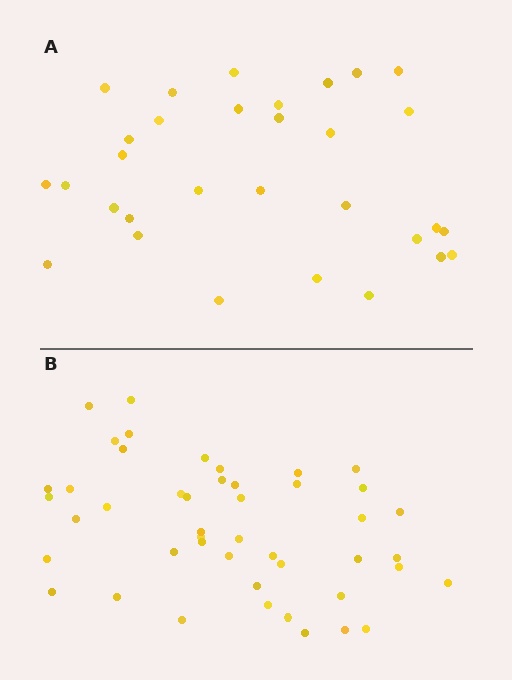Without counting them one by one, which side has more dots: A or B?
Region B (the bottom region) has more dots.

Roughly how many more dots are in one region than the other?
Region B has approximately 15 more dots than region A.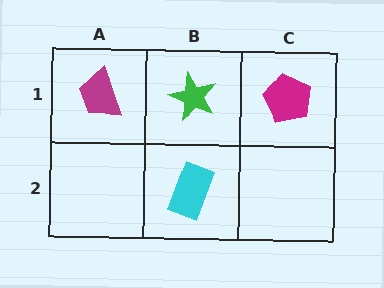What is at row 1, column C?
A magenta pentagon.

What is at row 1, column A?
A magenta trapezoid.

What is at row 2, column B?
A cyan rectangle.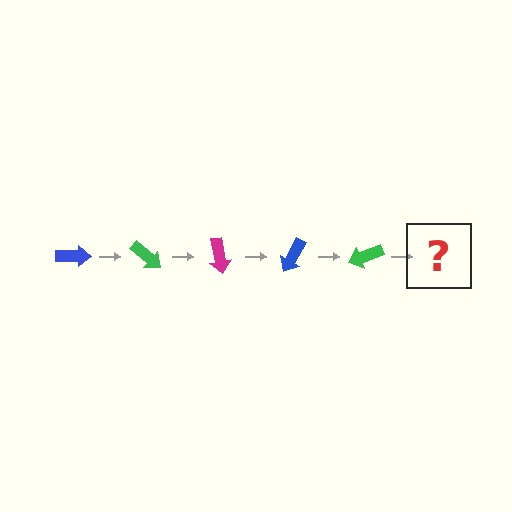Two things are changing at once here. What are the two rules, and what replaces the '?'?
The two rules are that it rotates 40 degrees each step and the color cycles through blue, green, and magenta. The '?' should be a magenta arrow, rotated 200 degrees from the start.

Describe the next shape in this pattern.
It should be a magenta arrow, rotated 200 degrees from the start.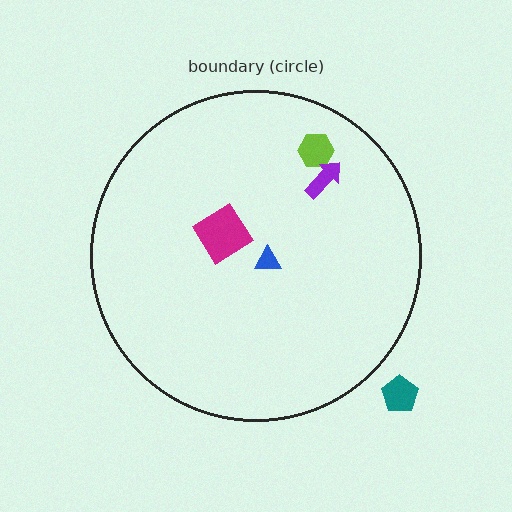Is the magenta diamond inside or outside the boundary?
Inside.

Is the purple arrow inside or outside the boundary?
Inside.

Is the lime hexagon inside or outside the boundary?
Inside.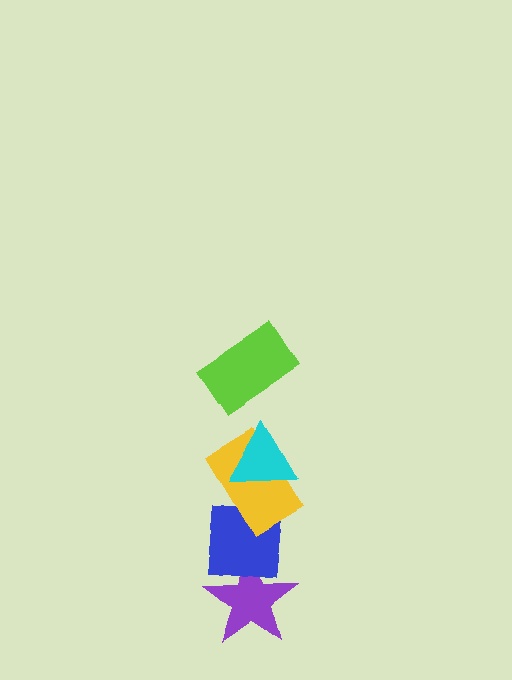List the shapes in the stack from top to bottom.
From top to bottom: the lime rectangle, the cyan triangle, the yellow rectangle, the blue square, the purple star.